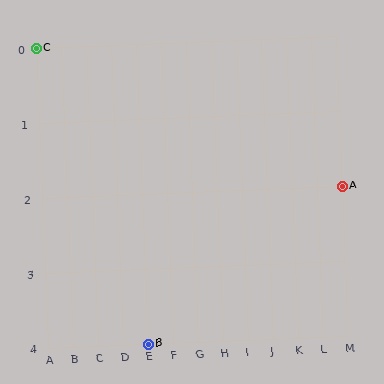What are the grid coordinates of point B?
Point B is at grid coordinates (E, 4).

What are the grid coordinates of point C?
Point C is at grid coordinates (A, 0).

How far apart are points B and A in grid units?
Points B and A are 8 columns and 2 rows apart (about 8.2 grid units diagonally).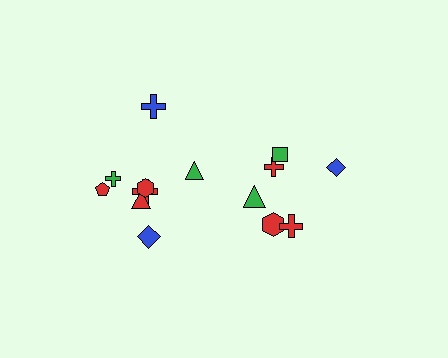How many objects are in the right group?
There are 6 objects.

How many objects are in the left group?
There are 8 objects.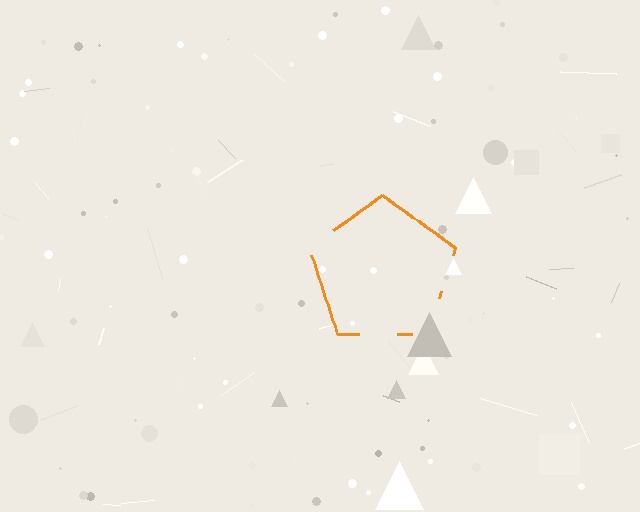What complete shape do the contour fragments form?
The contour fragments form a pentagon.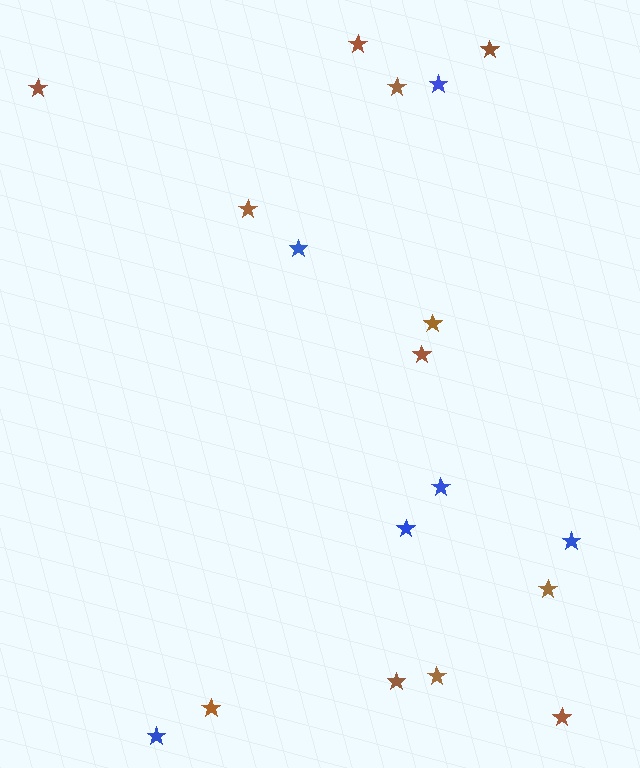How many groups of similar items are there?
There are 2 groups: one group of blue stars (6) and one group of brown stars (12).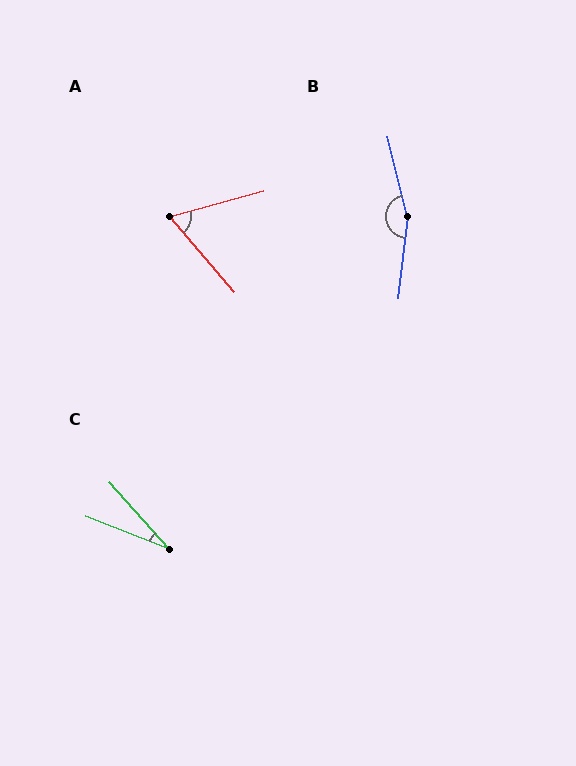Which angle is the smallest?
C, at approximately 27 degrees.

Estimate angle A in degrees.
Approximately 65 degrees.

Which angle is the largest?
B, at approximately 160 degrees.